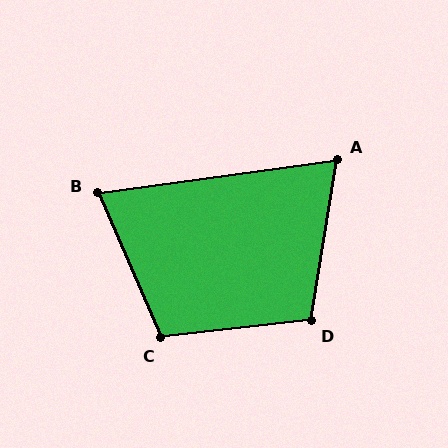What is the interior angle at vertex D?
Approximately 105 degrees (obtuse).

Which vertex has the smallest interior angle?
A, at approximately 73 degrees.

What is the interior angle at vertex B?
Approximately 75 degrees (acute).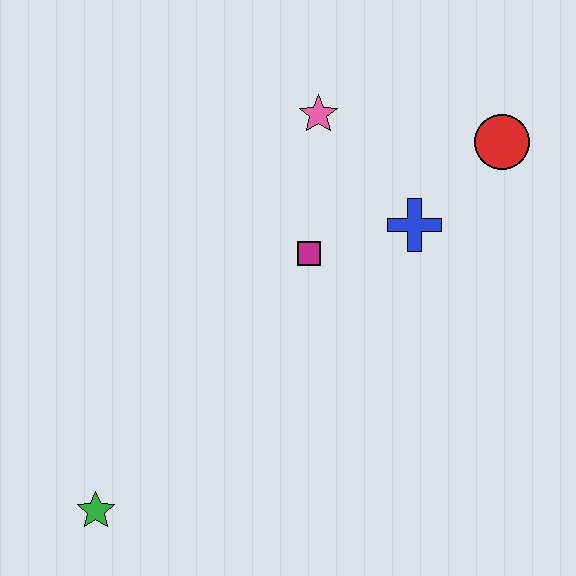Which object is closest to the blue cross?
The magenta square is closest to the blue cross.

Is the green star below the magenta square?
Yes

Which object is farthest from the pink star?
The green star is farthest from the pink star.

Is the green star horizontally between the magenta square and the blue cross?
No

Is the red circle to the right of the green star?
Yes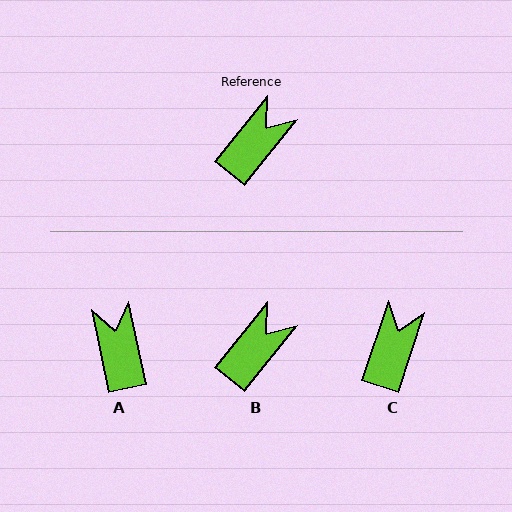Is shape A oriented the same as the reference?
No, it is off by about 50 degrees.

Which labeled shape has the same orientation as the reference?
B.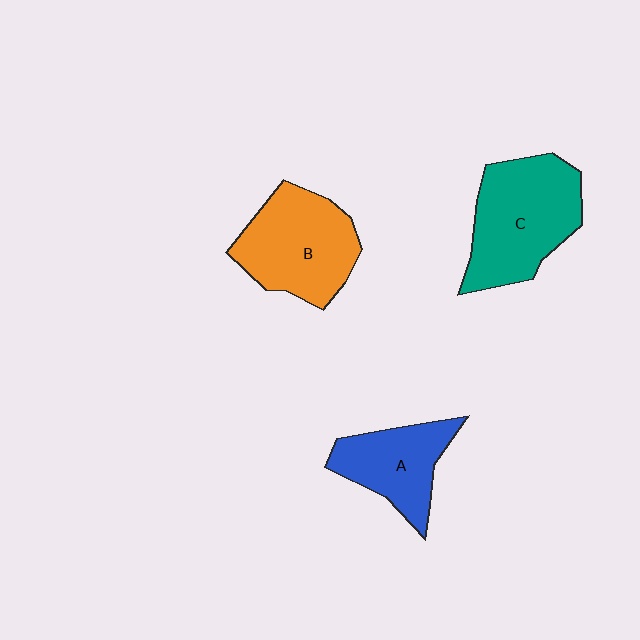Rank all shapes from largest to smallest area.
From largest to smallest: C (teal), B (orange), A (blue).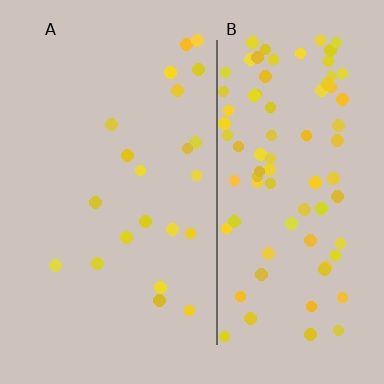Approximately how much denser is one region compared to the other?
Approximately 4.0× — region B over region A.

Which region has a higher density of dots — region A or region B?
B (the right).